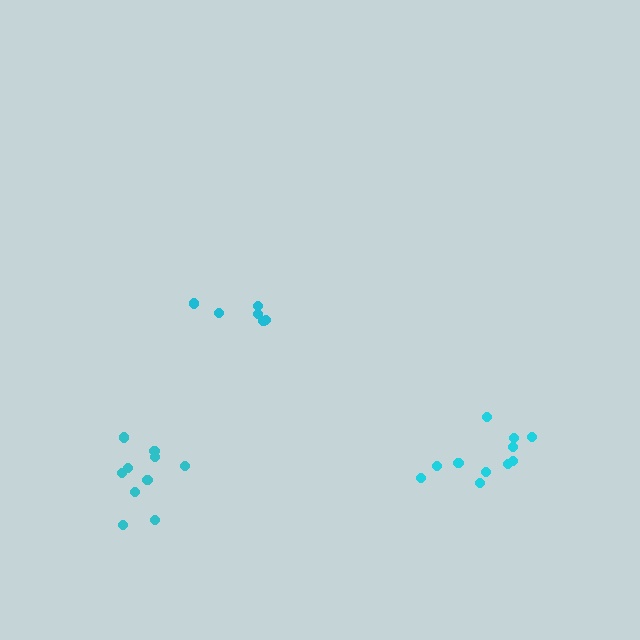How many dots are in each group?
Group 1: 11 dots, Group 2: 6 dots, Group 3: 10 dots (27 total).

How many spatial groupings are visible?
There are 3 spatial groupings.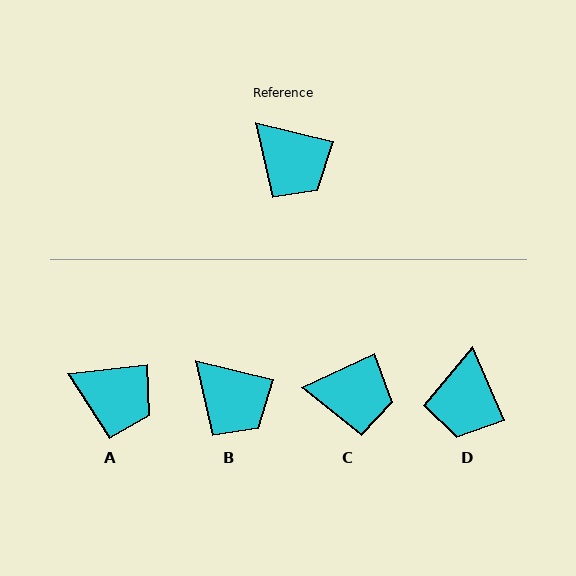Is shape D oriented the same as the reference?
No, it is off by about 53 degrees.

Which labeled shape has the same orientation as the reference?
B.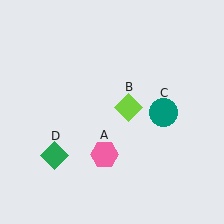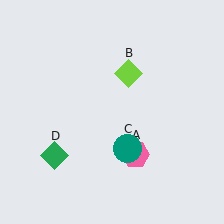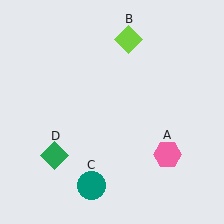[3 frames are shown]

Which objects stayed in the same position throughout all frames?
Green diamond (object D) remained stationary.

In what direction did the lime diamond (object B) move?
The lime diamond (object B) moved up.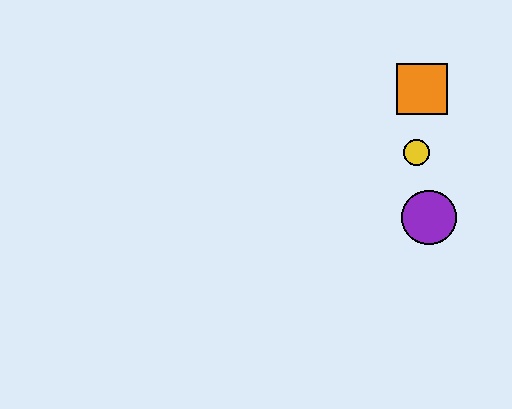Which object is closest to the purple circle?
The yellow circle is closest to the purple circle.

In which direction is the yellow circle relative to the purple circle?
The yellow circle is above the purple circle.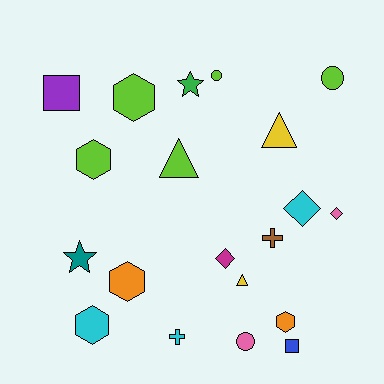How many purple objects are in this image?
There is 1 purple object.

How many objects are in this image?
There are 20 objects.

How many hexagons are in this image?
There are 5 hexagons.